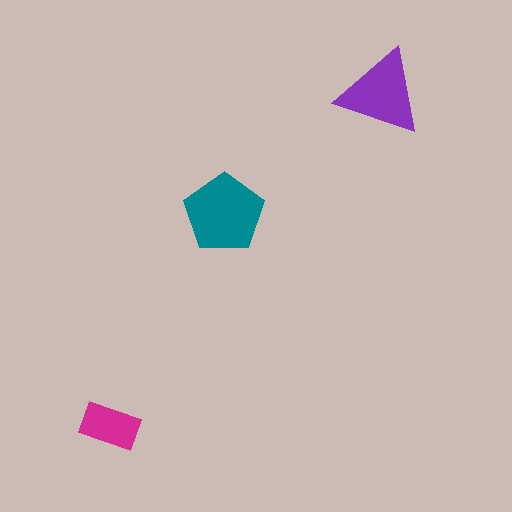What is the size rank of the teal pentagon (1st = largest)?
1st.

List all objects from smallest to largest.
The magenta rectangle, the purple triangle, the teal pentagon.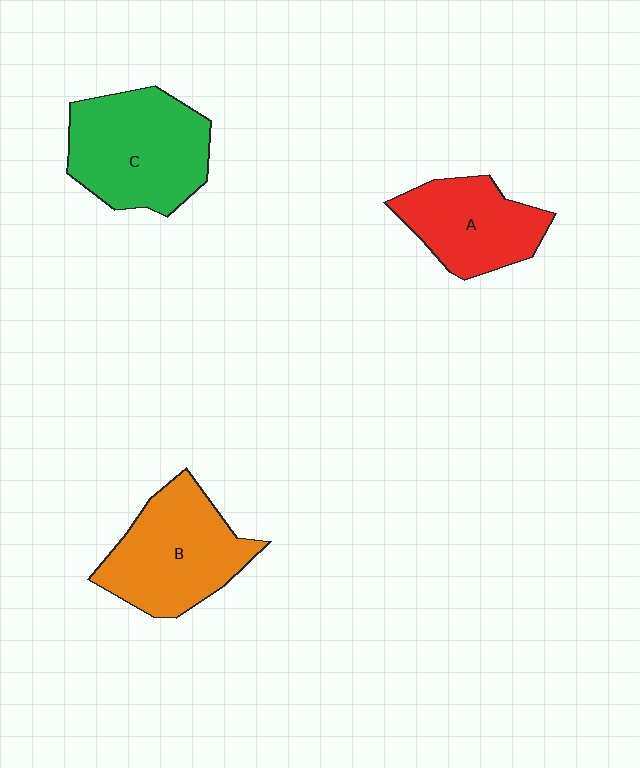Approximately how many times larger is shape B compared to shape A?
Approximately 1.3 times.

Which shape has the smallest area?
Shape A (red).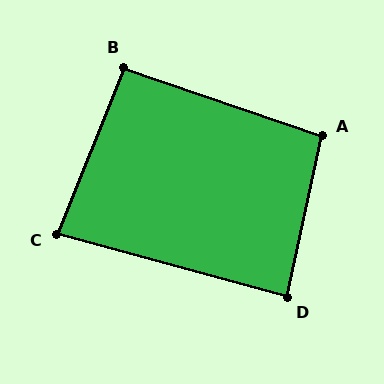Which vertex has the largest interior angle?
A, at approximately 97 degrees.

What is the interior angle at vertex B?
Approximately 93 degrees (approximately right).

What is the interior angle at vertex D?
Approximately 87 degrees (approximately right).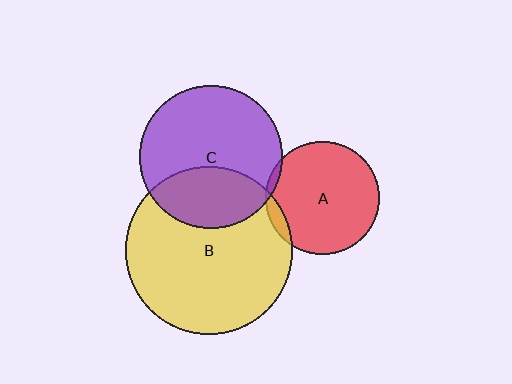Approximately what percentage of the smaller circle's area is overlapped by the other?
Approximately 5%.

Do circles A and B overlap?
Yes.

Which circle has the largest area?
Circle B (yellow).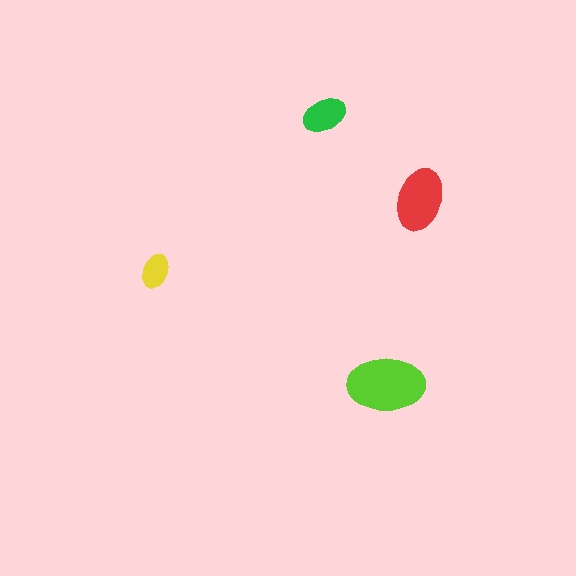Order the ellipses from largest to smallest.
the lime one, the red one, the green one, the yellow one.